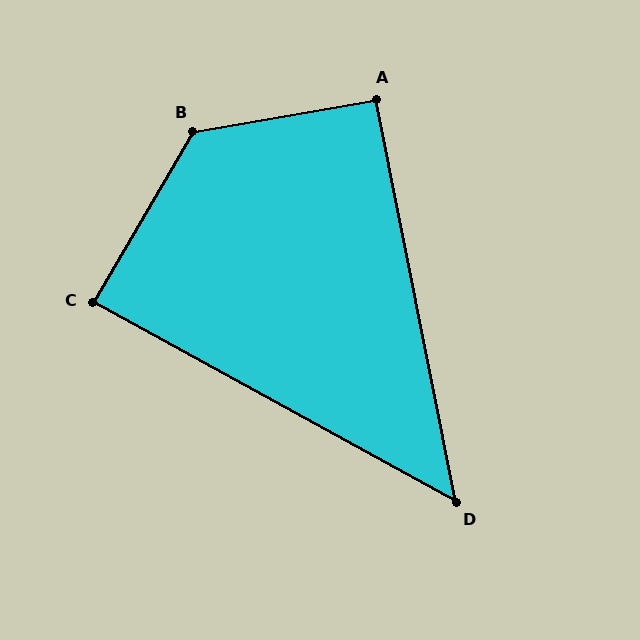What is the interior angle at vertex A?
Approximately 91 degrees (approximately right).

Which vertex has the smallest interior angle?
D, at approximately 50 degrees.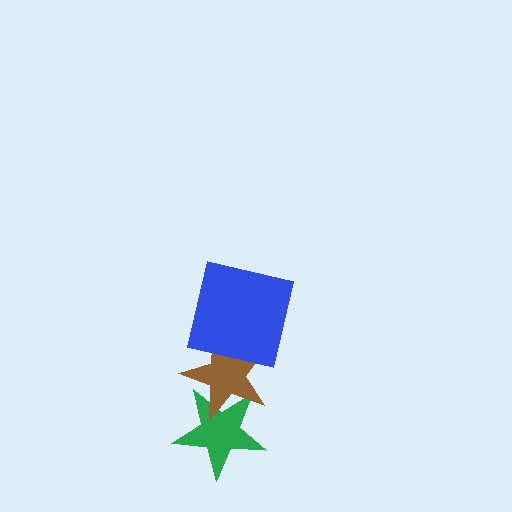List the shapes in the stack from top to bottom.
From top to bottom: the blue square, the brown star, the green star.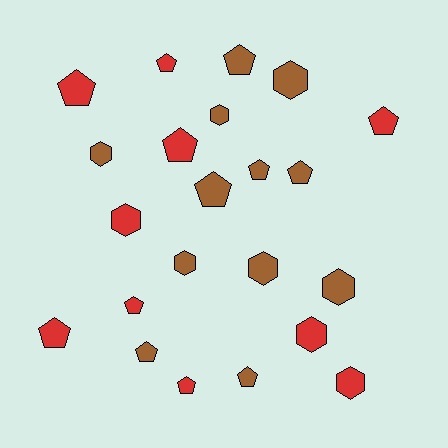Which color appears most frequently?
Brown, with 12 objects.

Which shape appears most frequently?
Pentagon, with 13 objects.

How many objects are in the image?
There are 22 objects.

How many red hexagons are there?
There are 3 red hexagons.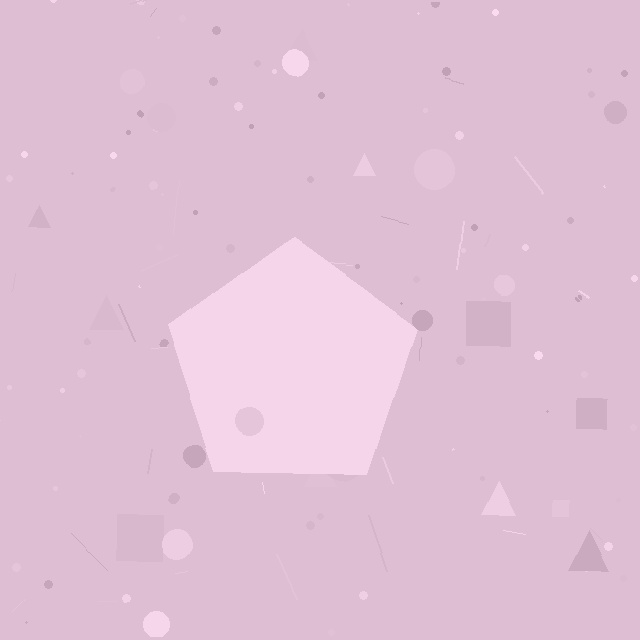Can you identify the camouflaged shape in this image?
The camouflaged shape is a pentagon.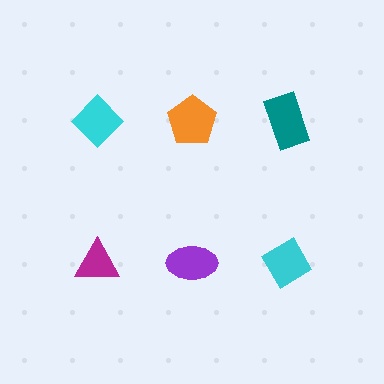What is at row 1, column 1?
A cyan diamond.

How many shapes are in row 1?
3 shapes.